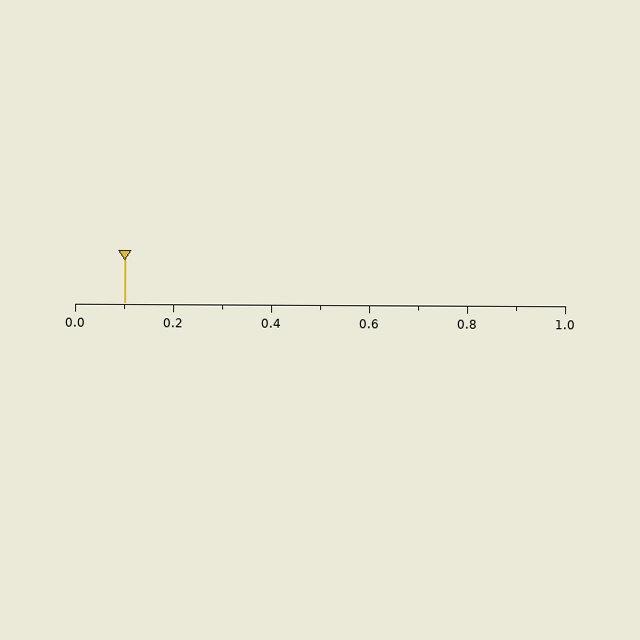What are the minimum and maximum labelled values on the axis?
The axis runs from 0.0 to 1.0.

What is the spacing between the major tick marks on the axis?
The major ticks are spaced 0.2 apart.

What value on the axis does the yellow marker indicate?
The marker indicates approximately 0.1.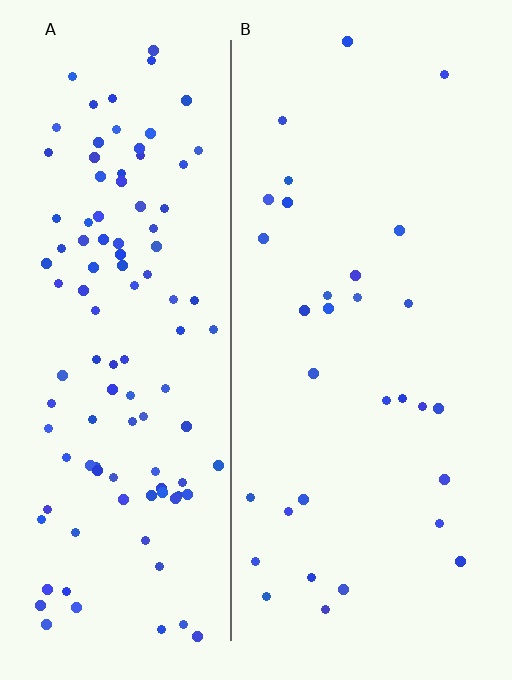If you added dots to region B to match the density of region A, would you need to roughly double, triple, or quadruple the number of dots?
Approximately quadruple.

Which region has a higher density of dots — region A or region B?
A (the left).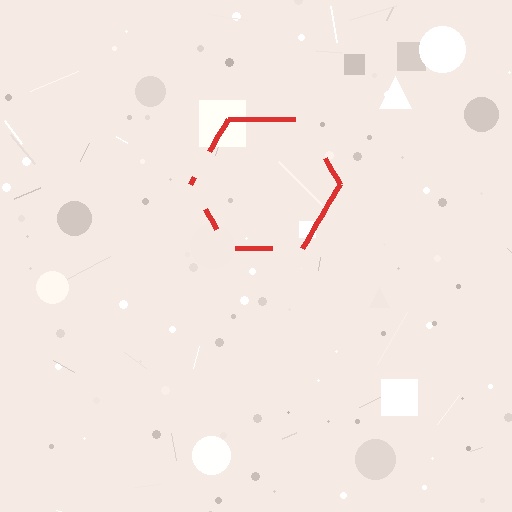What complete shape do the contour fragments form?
The contour fragments form a hexagon.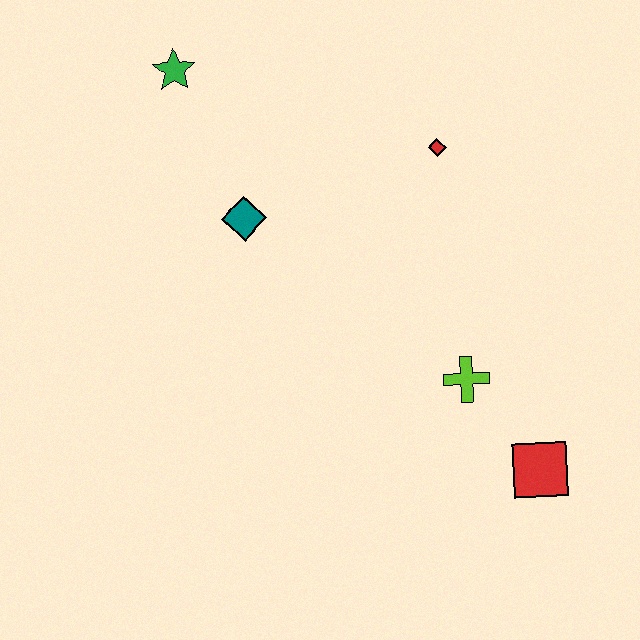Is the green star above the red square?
Yes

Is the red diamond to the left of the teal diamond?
No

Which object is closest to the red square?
The lime cross is closest to the red square.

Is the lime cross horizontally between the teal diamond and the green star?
No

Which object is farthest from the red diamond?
The red square is farthest from the red diamond.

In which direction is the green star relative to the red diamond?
The green star is to the left of the red diamond.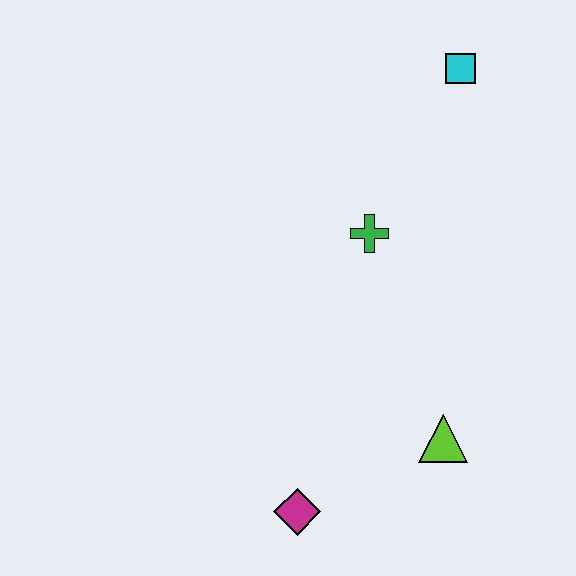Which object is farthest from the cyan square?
The magenta diamond is farthest from the cyan square.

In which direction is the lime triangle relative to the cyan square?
The lime triangle is below the cyan square.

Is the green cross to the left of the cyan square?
Yes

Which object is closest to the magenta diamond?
The lime triangle is closest to the magenta diamond.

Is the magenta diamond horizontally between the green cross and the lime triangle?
No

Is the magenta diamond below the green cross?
Yes